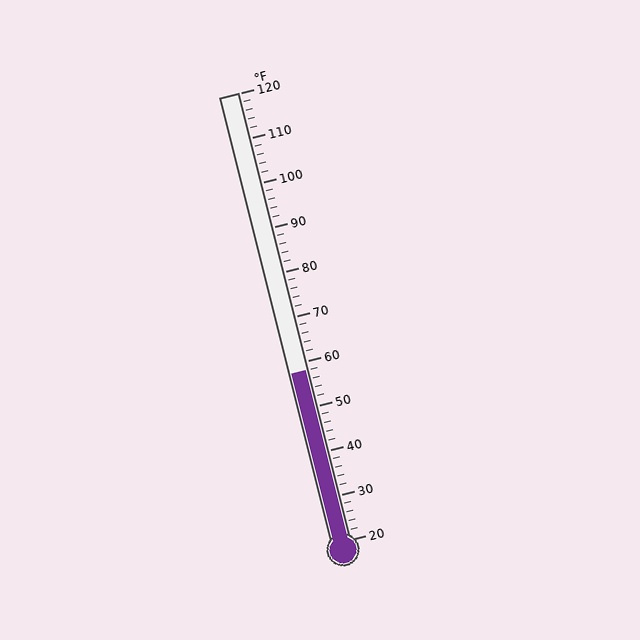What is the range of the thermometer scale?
The thermometer scale ranges from 20°F to 120°F.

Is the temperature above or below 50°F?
The temperature is above 50°F.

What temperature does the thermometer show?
The thermometer shows approximately 58°F.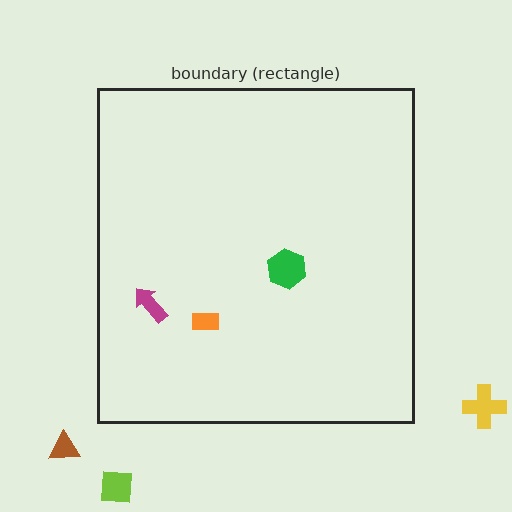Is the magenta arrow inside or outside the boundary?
Inside.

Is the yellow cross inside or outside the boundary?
Outside.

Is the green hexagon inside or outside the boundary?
Inside.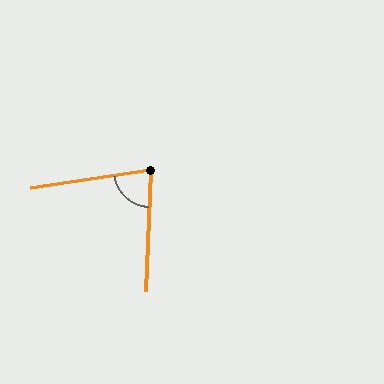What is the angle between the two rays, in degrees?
Approximately 79 degrees.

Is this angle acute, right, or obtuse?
It is acute.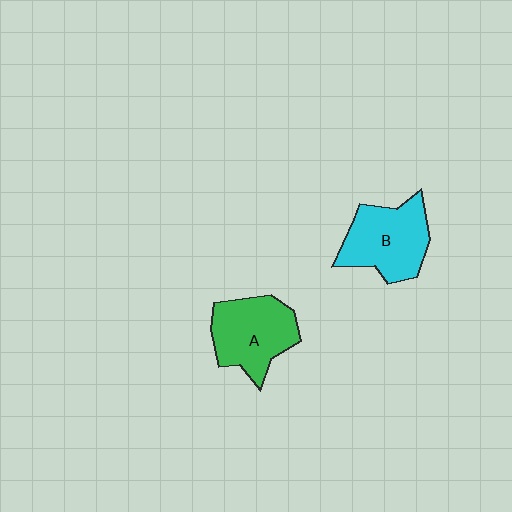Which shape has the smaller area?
Shape A (green).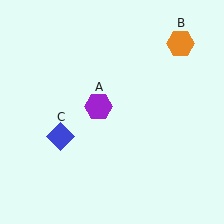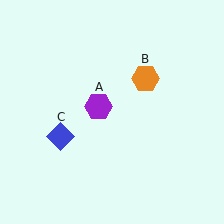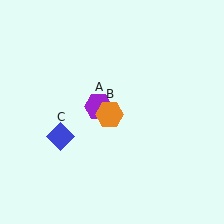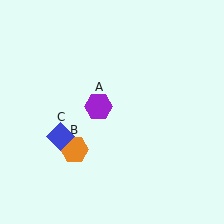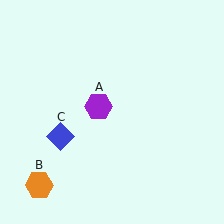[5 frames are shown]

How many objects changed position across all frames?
1 object changed position: orange hexagon (object B).